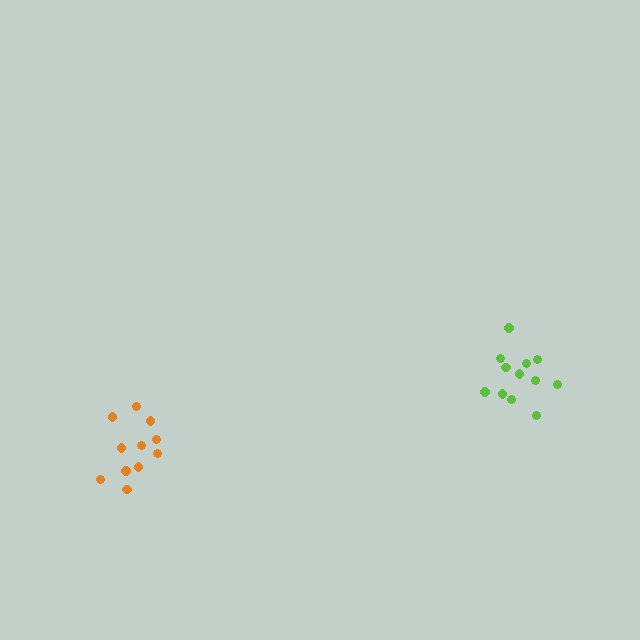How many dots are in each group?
Group 1: 12 dots, Group 2: 11 dots (23 total).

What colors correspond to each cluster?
The clusters are colored: lime, orange.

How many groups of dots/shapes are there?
There are 2 groups.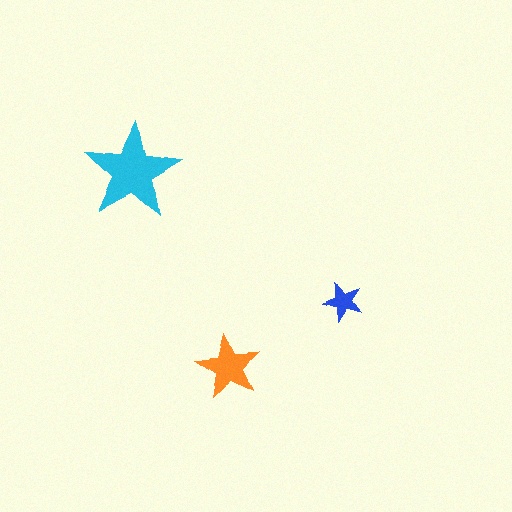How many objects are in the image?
There are 3 objects in the image.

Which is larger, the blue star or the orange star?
The orange one.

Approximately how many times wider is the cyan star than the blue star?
About 2.5 times wider.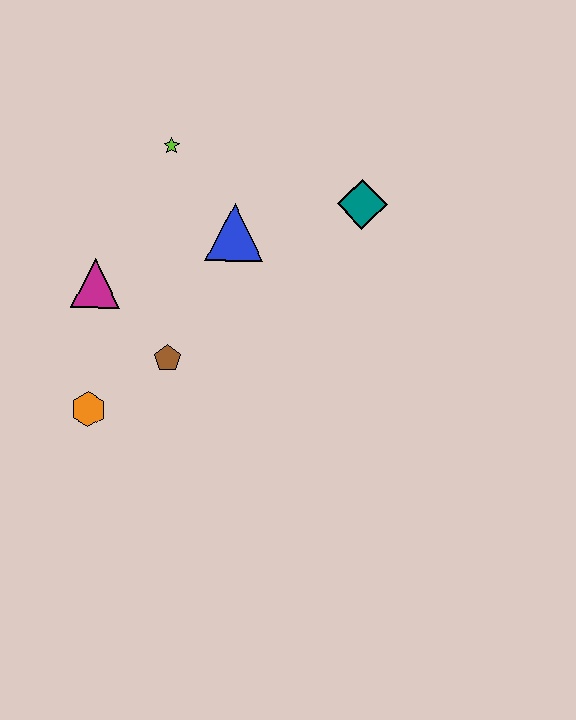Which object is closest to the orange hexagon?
The brown pentagon is closest to the orange hexagon.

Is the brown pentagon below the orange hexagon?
No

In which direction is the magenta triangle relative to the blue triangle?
The magenta triangle is to the left of the blue triangle.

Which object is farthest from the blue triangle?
The orange hexagon is farthest from the blue triangle.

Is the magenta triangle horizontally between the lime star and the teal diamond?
No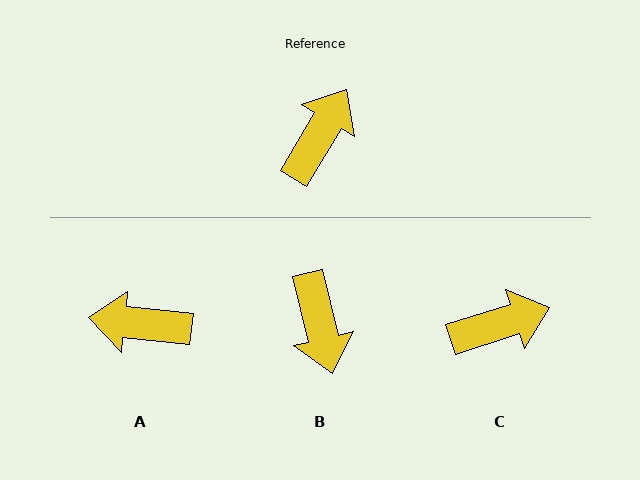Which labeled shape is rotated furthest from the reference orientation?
B, about 136 degrees away.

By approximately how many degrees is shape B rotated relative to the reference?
Approximately 136 degrees clockwise.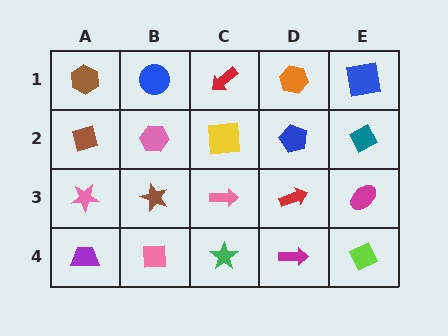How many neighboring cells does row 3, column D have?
4.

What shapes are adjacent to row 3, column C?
A yellow square (row 2, column C), a green star (row 4, column C), a brown star (row 3, column B), a red arrow (row 3, column D).